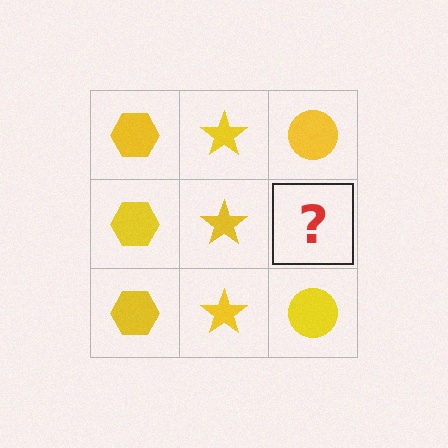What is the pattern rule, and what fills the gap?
The rule is that each column has a consistent shape. The gap should be filled with a yellow circle.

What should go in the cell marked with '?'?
The missing cell should contain a yellow circle.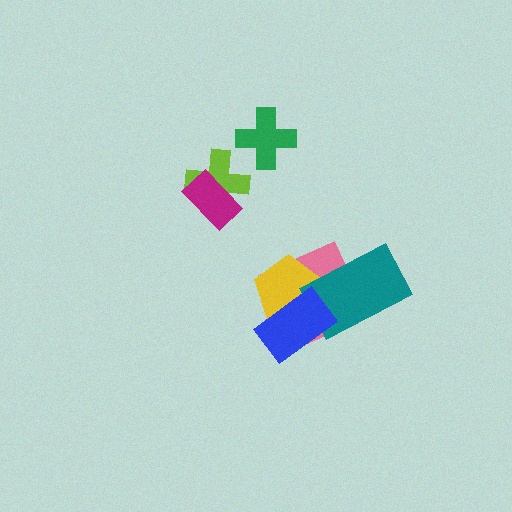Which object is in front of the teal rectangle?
The blue rectangle is in front of the teal rectangle.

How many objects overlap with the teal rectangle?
3 objects overlap with the teal rectangle.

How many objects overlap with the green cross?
0 objects overlap with the green cross.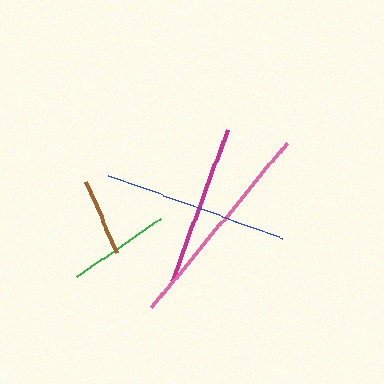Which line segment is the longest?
The pink line is the longest at approximately 213 pixels.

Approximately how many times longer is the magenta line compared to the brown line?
The magenta line is approximately 2.1 times the length of the brown line.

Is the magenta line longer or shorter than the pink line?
The pink line is longer than the magenta line.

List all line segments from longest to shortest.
From longest to shortest: pink, blue, magenta, green, brown.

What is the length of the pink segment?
The pink segment is approximately 213 pixels long.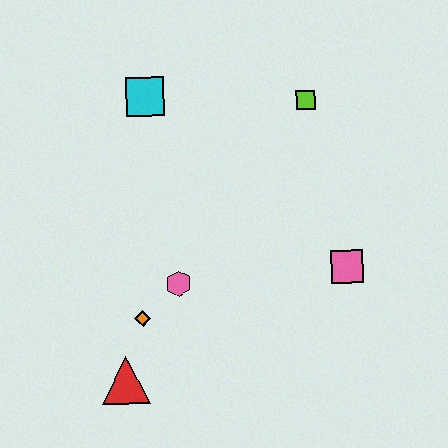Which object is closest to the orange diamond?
The pink hexagon is closest to the orange diamond.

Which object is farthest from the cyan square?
The red triangle is farthest from the cyan square.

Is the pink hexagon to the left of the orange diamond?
No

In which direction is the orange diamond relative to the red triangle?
The orange diamond is above the red triangle.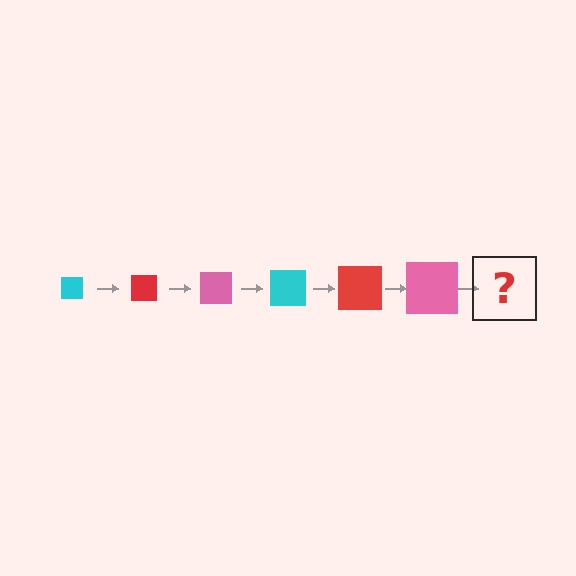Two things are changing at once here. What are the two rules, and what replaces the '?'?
The two rules are that the square grows larger each step and the color cycles through cyan, red, and pink. The '?' should be a cyan square, larger than the previous one.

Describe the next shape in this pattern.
It should be a cyan square, larger than the previous one.